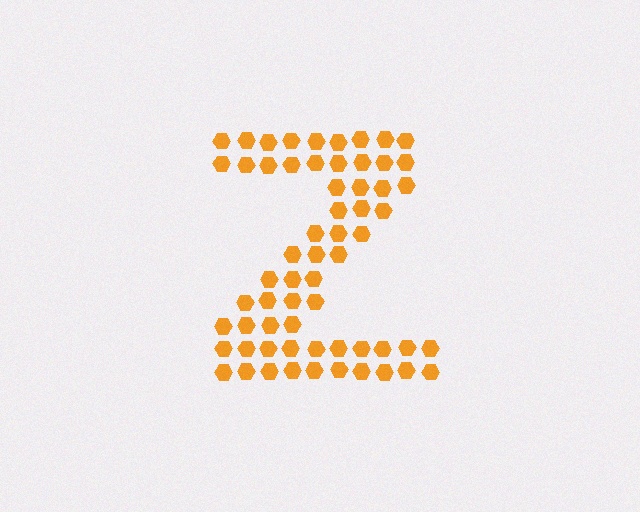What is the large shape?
The large shape is the letter Z.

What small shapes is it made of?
It is made of small hexagons.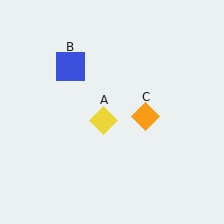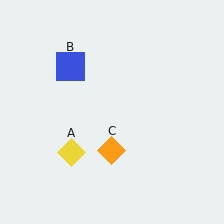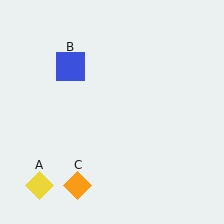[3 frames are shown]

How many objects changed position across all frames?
2 objects changed position: yellow diamond (object A), orange diamond (object C).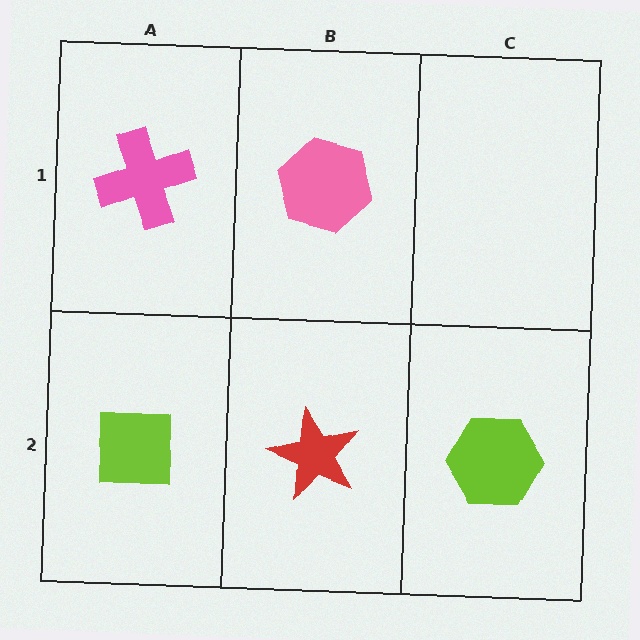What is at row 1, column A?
A pink cross.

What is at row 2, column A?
A lime square.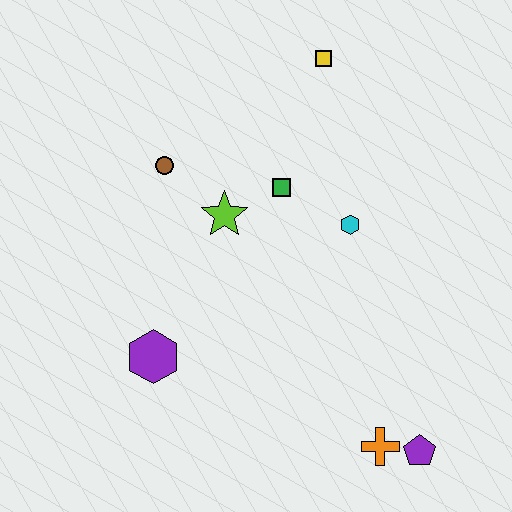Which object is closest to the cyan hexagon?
The green square is closest to the cyan hexagon.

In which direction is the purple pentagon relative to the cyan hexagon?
The purple pentagon is below the cyan hexagon.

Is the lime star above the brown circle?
No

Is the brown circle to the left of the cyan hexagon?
Yes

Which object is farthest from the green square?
The purple pentagon is farthest from the green square.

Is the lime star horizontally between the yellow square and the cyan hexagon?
No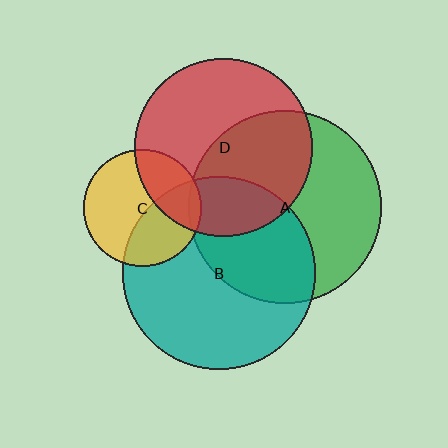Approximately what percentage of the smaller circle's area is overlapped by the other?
Approximately 40%.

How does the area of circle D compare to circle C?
Approximately 2.3 times.